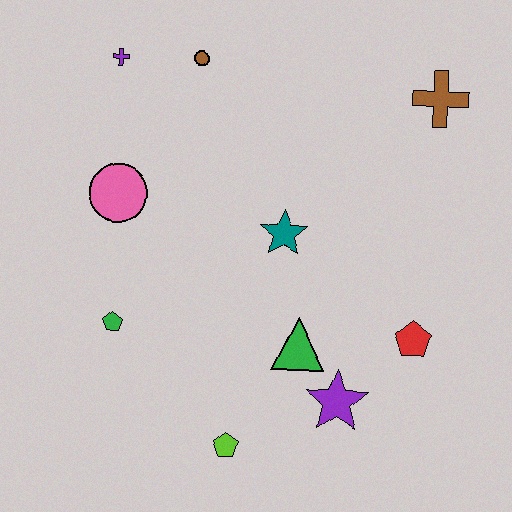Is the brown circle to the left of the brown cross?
Yes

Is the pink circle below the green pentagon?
No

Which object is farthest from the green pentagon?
The brown cross is farthest from the green pentagon.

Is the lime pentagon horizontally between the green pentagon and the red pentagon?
Yes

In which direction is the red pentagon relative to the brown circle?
The red pentagon is below the brown circle.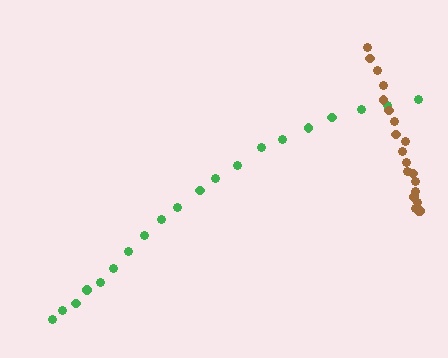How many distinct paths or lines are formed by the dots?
There are 2 distinct paths.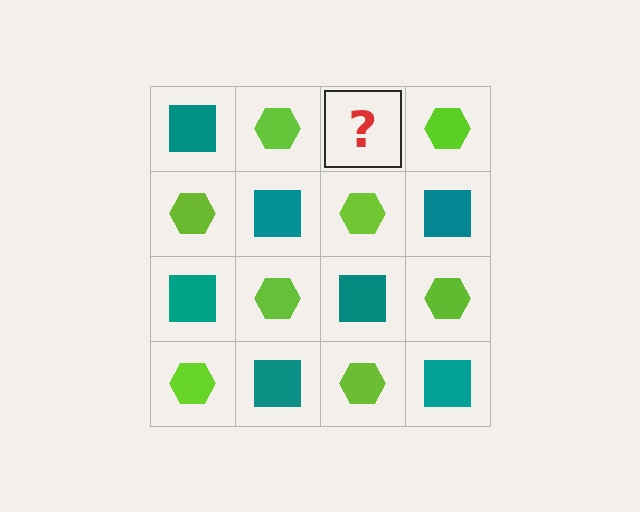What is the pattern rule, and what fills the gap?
The rule is that it alternates teal square and lime hexagon in a checkerboard pattern. The gap should be filled with a teal square.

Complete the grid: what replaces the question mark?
The question mark should be replaced with a teal square.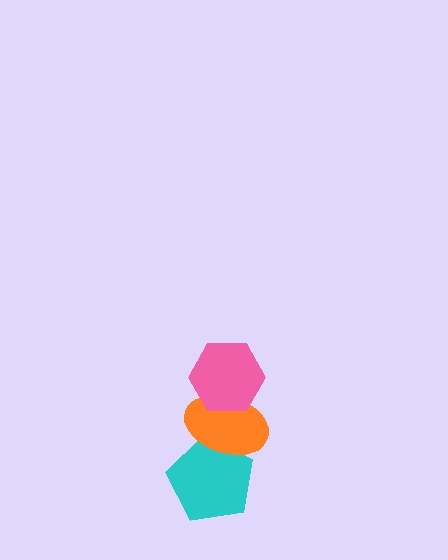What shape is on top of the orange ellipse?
The pink hexagon is on top of the orange ellipse.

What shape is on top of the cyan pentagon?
The orange ellipse is on top of the cyan pentagon.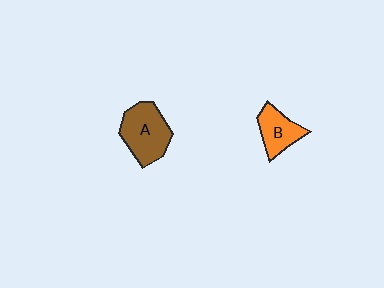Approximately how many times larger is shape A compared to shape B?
Approximately 1.5 times.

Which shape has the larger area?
Shape A (brown).